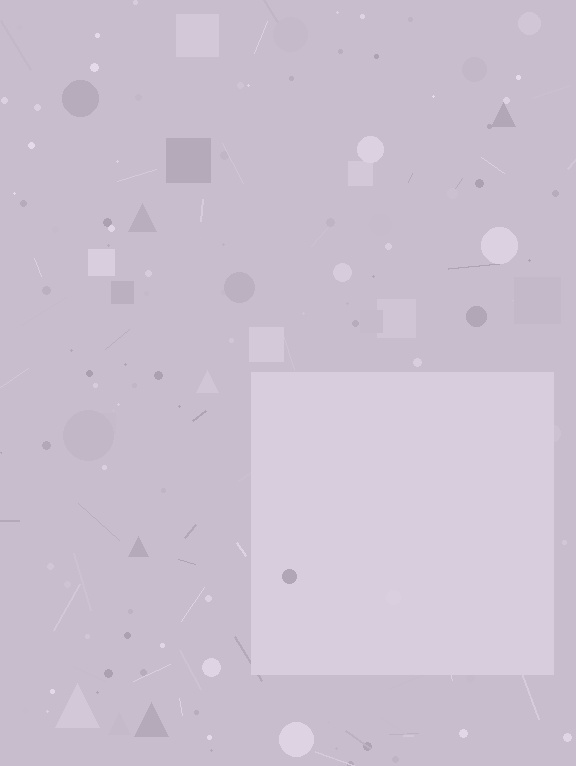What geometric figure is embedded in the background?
A square is embedded in the background.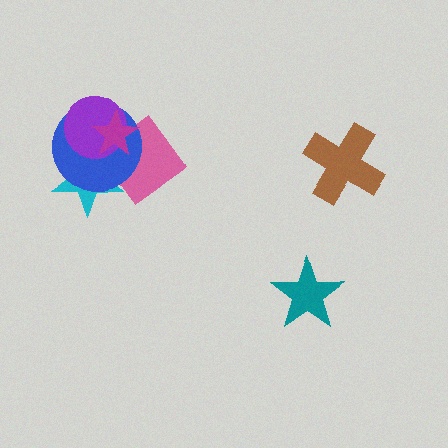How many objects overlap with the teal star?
0 objects overlap with the teal star.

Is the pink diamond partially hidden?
Yes, it is partially covered by another shape.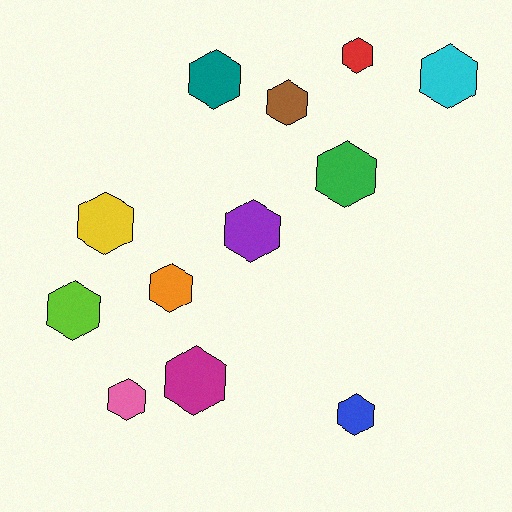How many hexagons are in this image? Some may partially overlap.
There are 12 hexagons.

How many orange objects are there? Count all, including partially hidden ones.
There is 1 orange object.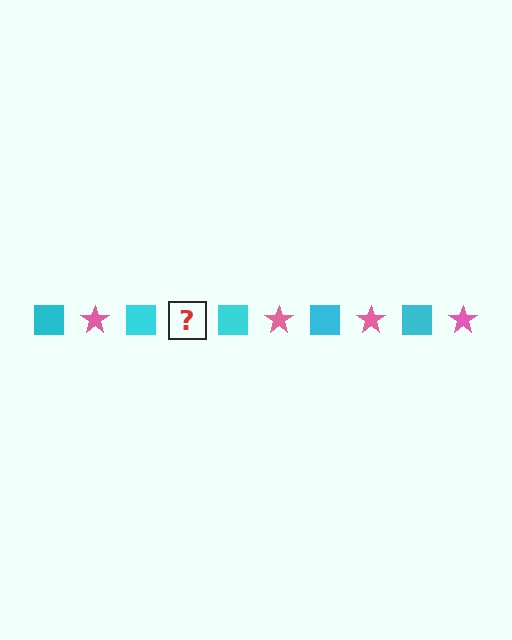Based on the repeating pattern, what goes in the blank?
The blank should be a pink star.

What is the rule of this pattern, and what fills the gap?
The rule is that the pattern alternates between cyan square and pink star. The gap should be filled with a pink star.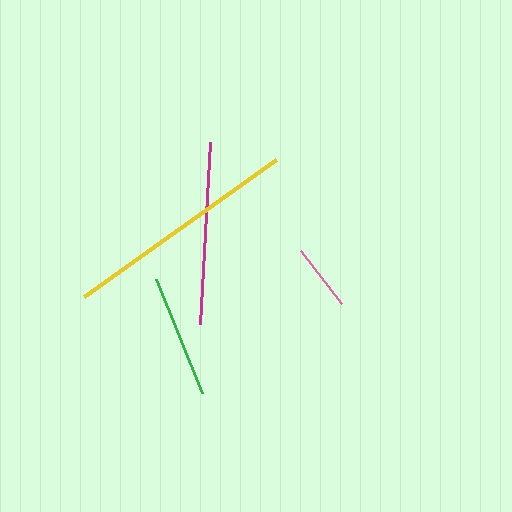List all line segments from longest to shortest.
From longest to shortest: yellow, magenta, green, pink.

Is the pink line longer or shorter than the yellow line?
The yellow line is longer than the pink line.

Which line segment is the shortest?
The pink line is the shortest at approximately 68 pixels.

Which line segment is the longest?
The yellow line is the longest at approximately 236 pixels.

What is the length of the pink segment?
The pink segment is approximately 68 pixels long.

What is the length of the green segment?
The green segment is approximately 123 pixels long.